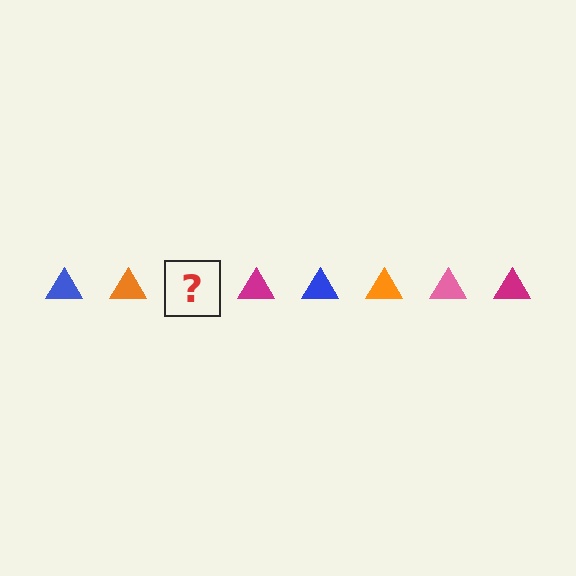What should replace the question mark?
The question mark should be replaced with a pink triangle.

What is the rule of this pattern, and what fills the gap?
The rule is that the pattern cycles through blue, orange, pink, magenta triangles. The gap should be filled with a pink triangle.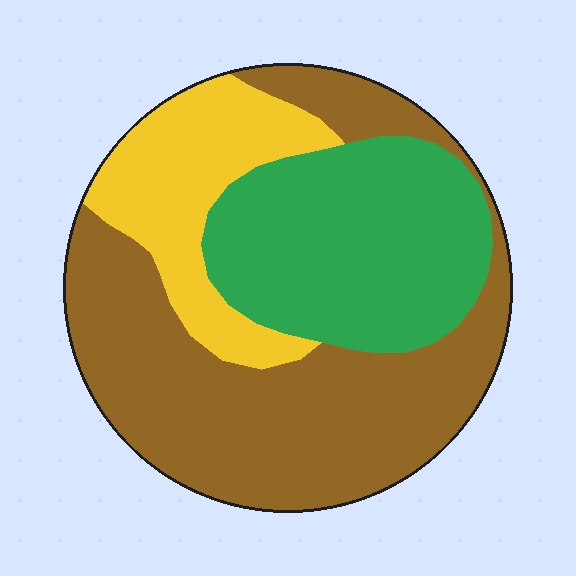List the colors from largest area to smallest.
From largest to smallest: brown, green, yellow.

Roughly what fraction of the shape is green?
Green covers roughly 30% of the shape.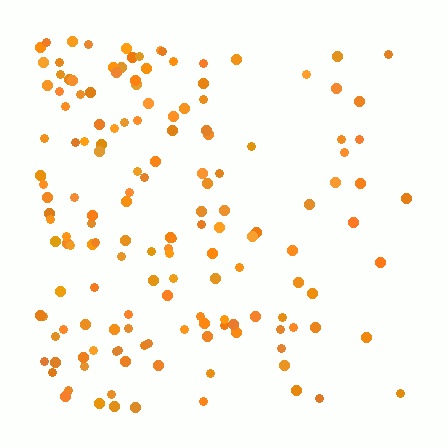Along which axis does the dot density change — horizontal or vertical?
Horizontal.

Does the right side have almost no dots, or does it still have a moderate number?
Still a moderate number, just noticeably fewer than the left.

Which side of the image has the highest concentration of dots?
The left.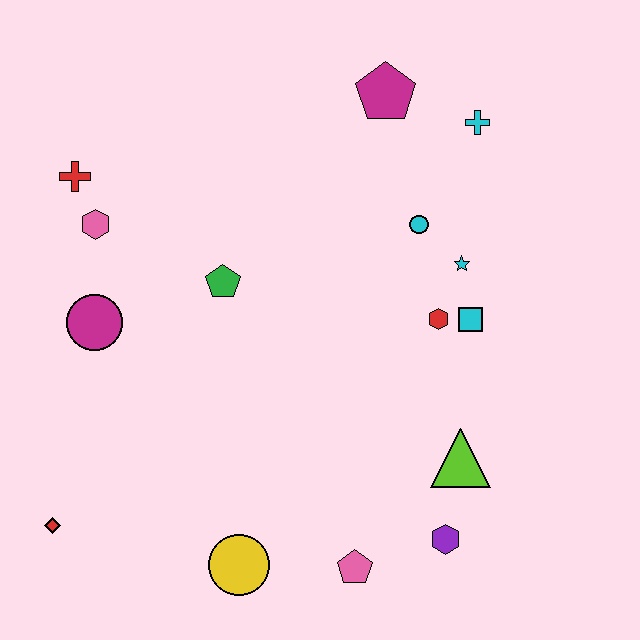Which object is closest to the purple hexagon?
The lime triangle is closest to the purple hexagon.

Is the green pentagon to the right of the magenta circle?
Yes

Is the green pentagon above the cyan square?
Yes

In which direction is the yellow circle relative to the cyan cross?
The yellow circle is below the cyan cross.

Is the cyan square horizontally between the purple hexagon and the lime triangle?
No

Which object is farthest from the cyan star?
The red diamond is farthest from the cyan star.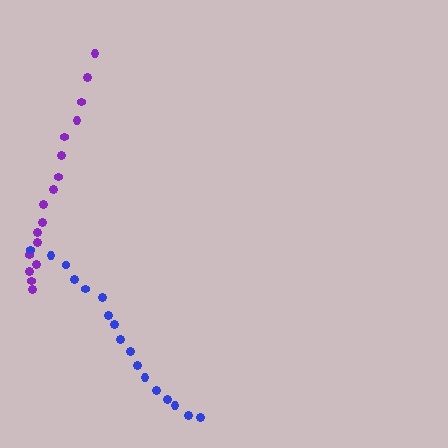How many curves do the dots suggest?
There are 2 distinct paths.